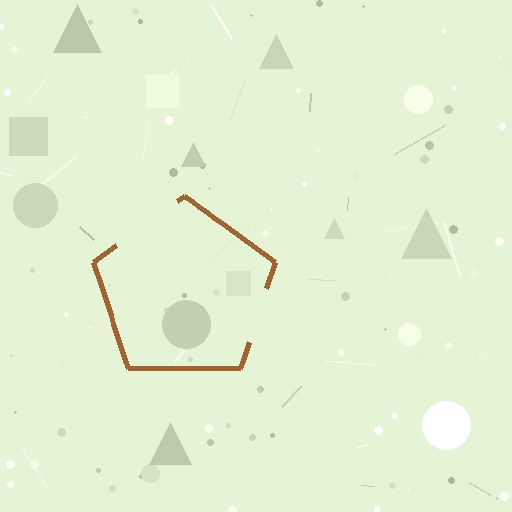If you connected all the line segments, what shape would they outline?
They would outline a pentagon.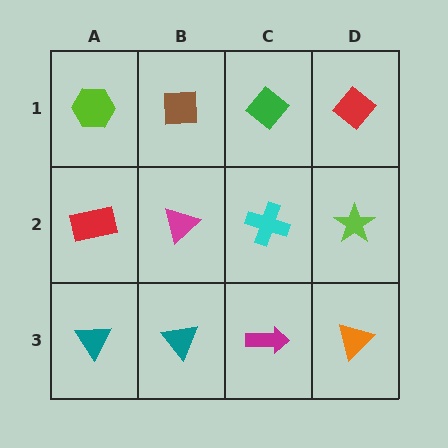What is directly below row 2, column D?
An orange triangle.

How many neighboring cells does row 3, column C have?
3.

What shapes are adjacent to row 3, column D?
A lime star (row 2, column D), a magenta arrow (row 3, column C).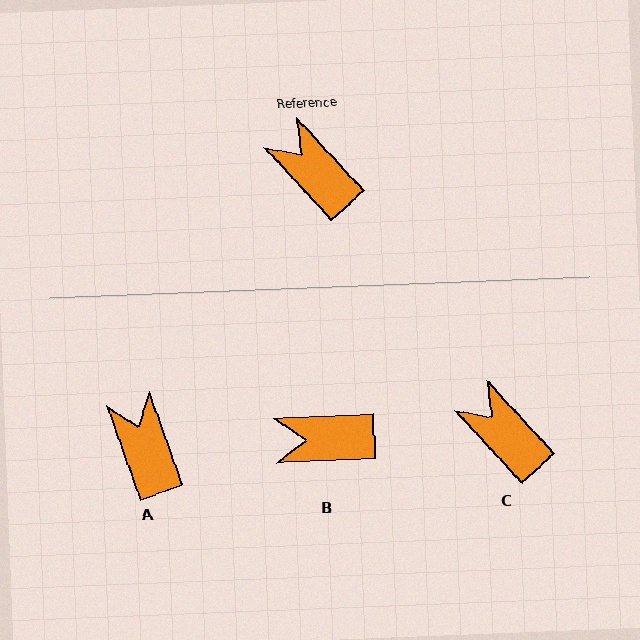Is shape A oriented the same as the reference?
No, it is off by about 23 degrees.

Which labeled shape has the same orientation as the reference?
C.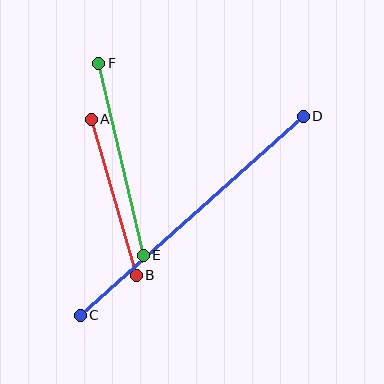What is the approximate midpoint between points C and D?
The midpoint is at approximately (192, 216) pixels.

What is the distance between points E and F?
The distance is approximately 197 pixels.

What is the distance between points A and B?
The distance is approximately 163 pixels.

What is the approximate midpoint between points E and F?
The midpoint is at approximately (121, 159) pixels.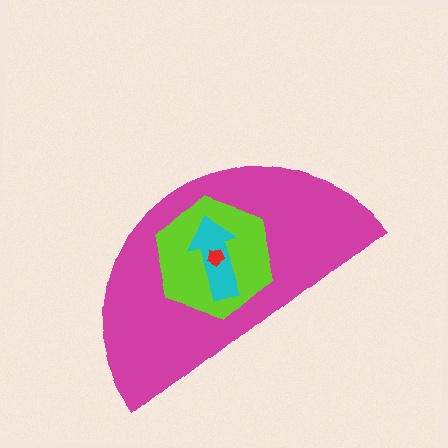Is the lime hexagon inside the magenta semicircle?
Yes.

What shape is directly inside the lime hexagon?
The cyan arrow.